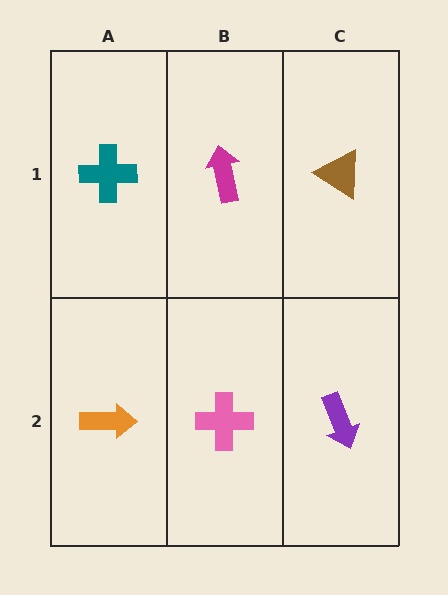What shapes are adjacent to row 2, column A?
A teal cross (row 1, column A), a pink cross (row 2, column B).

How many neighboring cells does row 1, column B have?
3.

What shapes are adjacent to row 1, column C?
A purple arrow (row 2, column C), a magenta arrow (row 1, column B).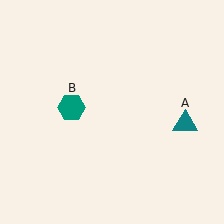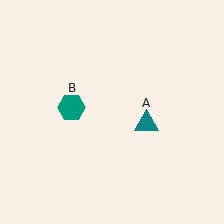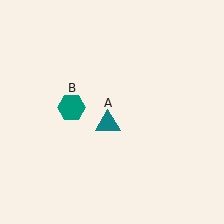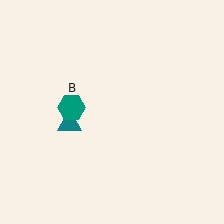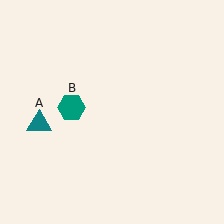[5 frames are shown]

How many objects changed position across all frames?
1 object changed position: teal triangle (object A).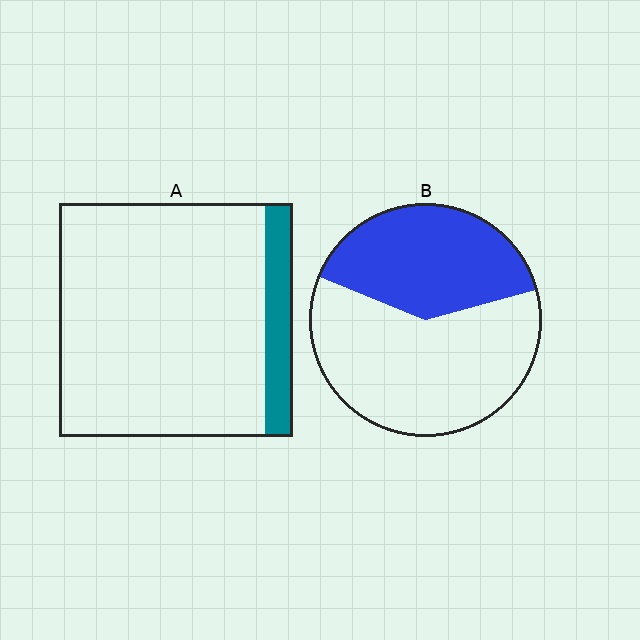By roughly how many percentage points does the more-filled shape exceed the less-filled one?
By roughly 30 percentage points (B over A).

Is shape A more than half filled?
No.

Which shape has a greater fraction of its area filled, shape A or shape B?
Shape B.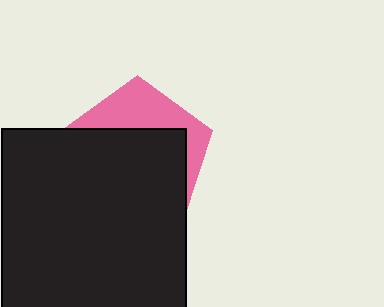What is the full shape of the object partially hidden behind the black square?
The partially hidden object is a pink pentagon.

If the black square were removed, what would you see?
You would see the complete pink pentagon.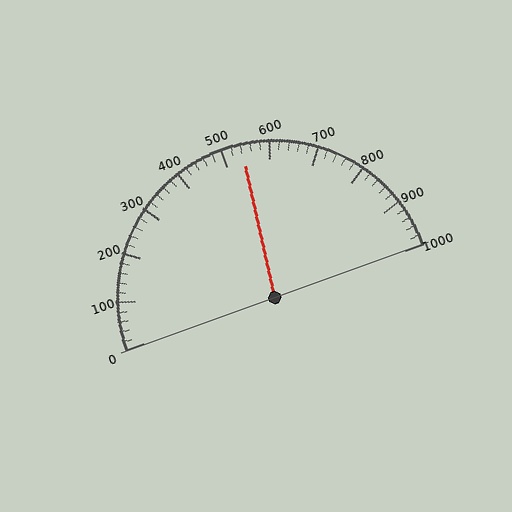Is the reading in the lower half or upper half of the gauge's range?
The reading is in the upper half of the range (0 to 1000).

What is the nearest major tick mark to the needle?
The nearest major tick mark is 500.